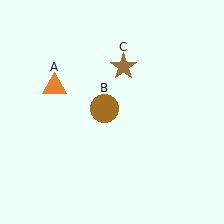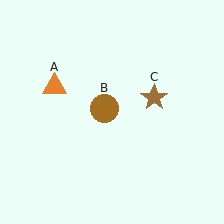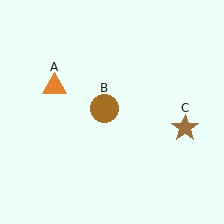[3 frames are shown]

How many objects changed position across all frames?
1 object changed position: brown star (object C).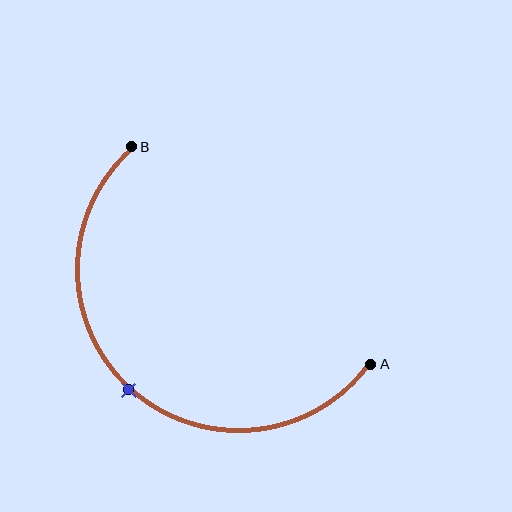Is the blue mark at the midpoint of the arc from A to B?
Yes. The blue mark lies on the arc at equal arc-length from both A and B — it is the arc midpoint.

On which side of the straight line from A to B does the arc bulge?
The arc bulges below and to the left of the straight line connecting A and B.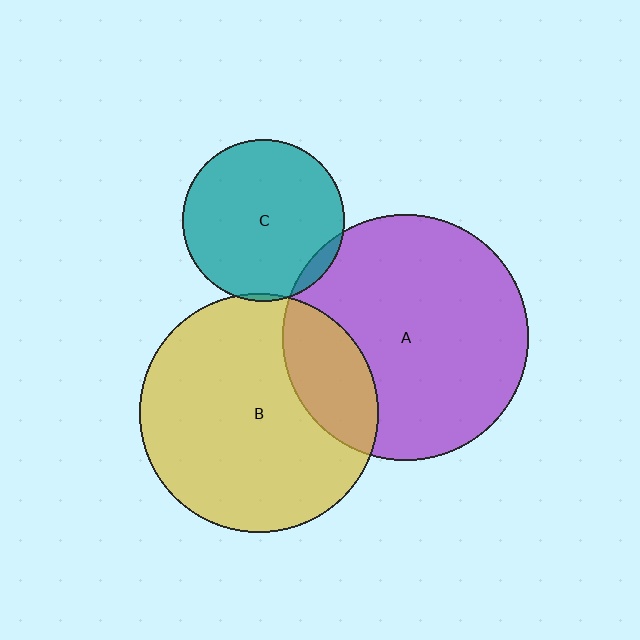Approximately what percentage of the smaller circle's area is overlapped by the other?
Approximately 5%.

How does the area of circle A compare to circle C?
Approximately 2.3 times.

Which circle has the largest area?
Circle A (purple).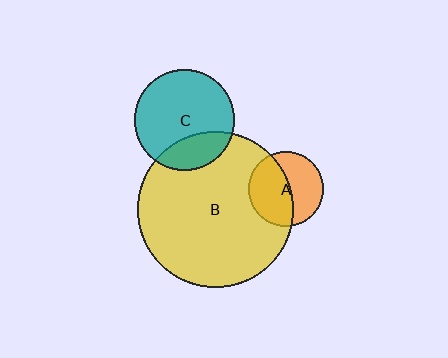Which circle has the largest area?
Circle B (yellow).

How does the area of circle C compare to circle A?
Approximately 1.8 times.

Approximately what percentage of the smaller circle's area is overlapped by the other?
Approximately 50%.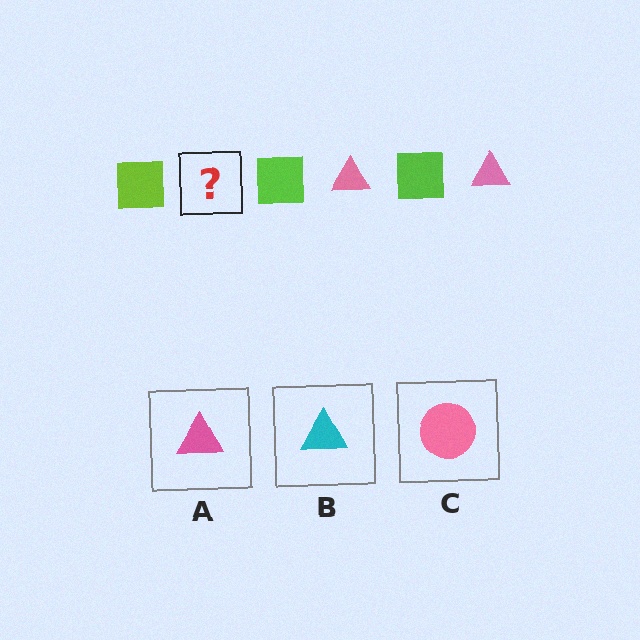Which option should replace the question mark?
Option A.